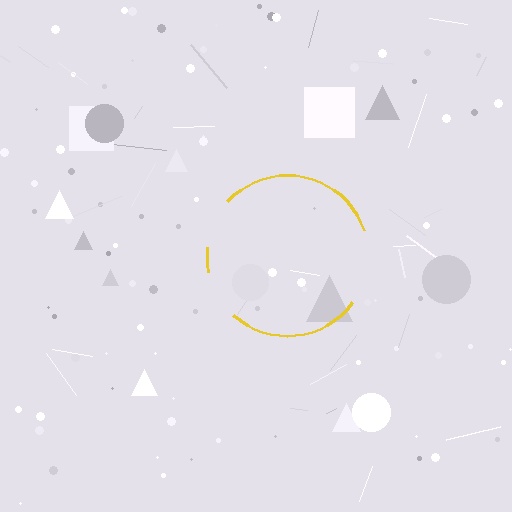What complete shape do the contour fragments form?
The contour fragments form a circle.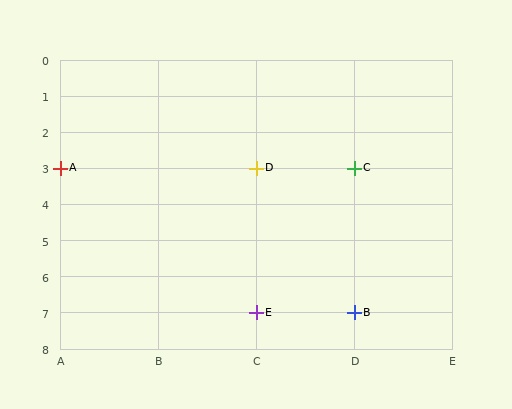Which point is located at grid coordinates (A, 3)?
Point A is at (A, 3).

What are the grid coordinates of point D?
Point D is at grid coordinates (C, 3).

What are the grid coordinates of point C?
Point C is at grid coordinates (D, 3).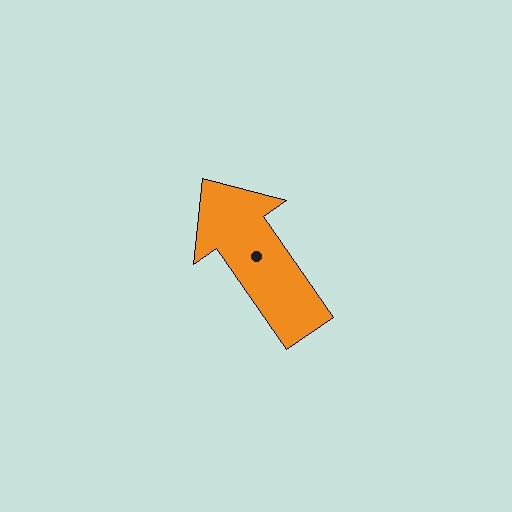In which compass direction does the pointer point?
Northwest.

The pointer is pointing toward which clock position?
Roughly 11 o'clock.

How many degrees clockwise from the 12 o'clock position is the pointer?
Approximately 325 degrees.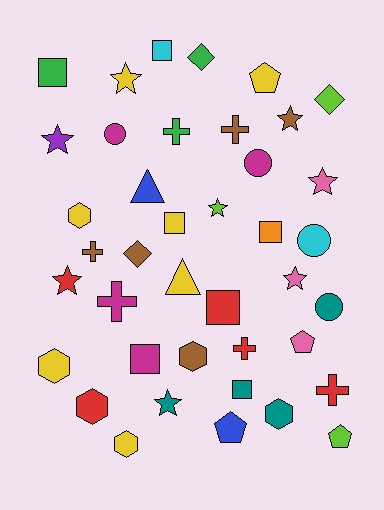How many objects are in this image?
There are 40 objects.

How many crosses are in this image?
There are 6 crosses.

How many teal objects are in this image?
There are 4 teal objects.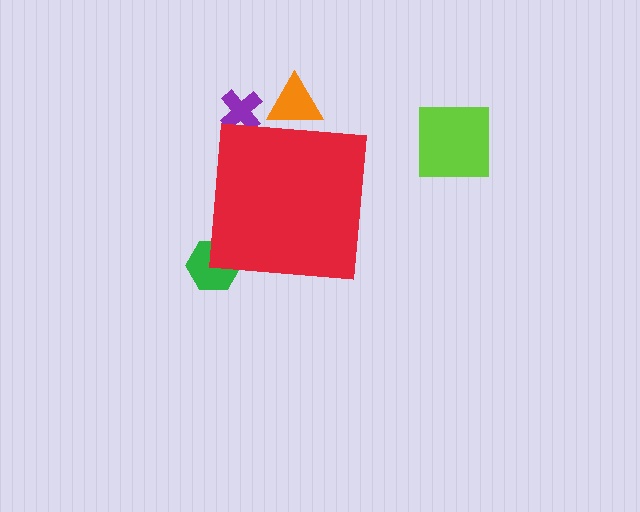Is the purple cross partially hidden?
Yes, the purple cross is partially hidden behind the red square.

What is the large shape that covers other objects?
A red square.